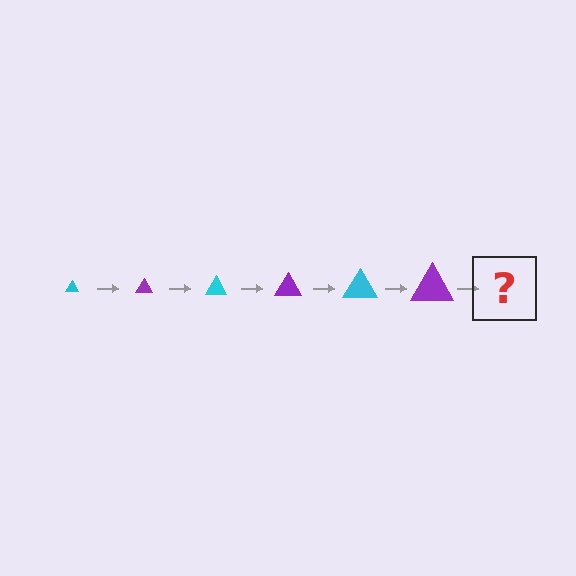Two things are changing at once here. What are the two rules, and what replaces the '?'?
The two rules are that the triangle grows larger each step and the color cycles through cyan and purple. The '?' should be a cyan triangle, larger than the previous one.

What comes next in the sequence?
The next element should be a cyan triangle, larger than the previous one.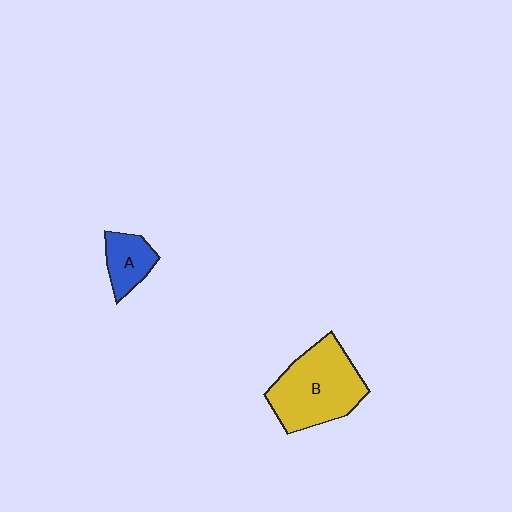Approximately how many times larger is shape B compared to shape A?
Approximately 2.4 times.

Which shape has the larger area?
Shape B (yellow).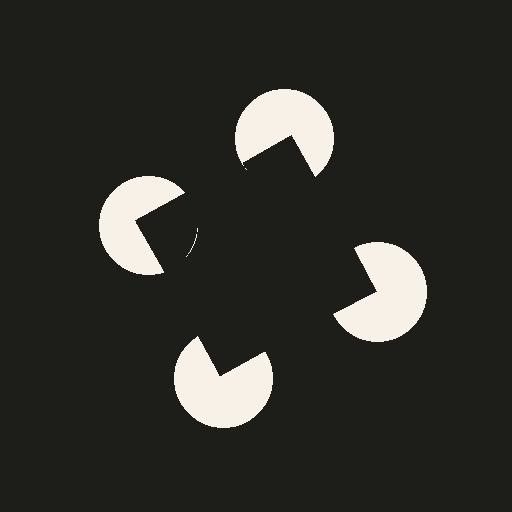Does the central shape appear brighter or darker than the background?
It typically appears slightly darker than the background, even though no actual brightness change is drawn.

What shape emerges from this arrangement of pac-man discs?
An illusory square — its edges are inferred from the aligned wedge cuts in the pac-man discs, not physically drawn.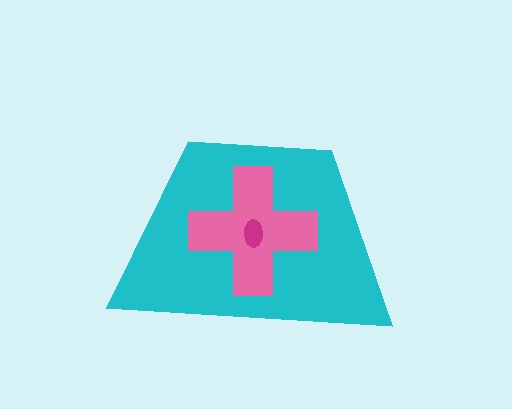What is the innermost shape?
The magenta ellipse.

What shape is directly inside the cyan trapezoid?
The pink cross.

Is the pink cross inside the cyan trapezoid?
Yes.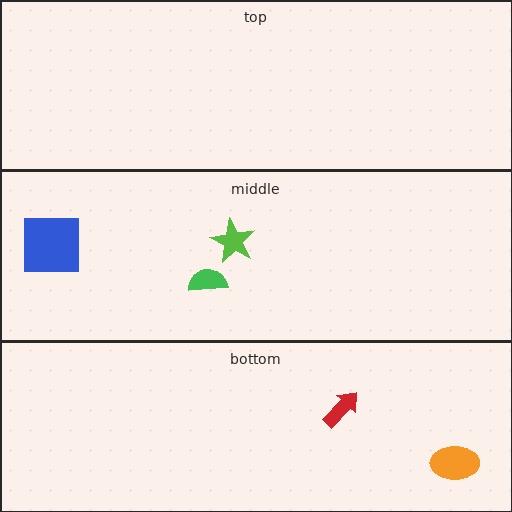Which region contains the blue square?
The middle region.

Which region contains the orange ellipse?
The bottom region.